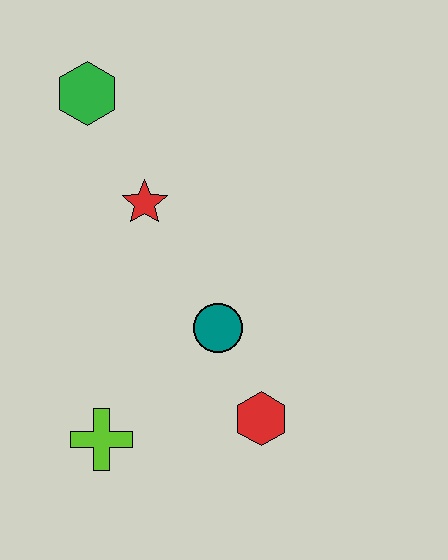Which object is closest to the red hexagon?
The teal circle is closest to the red hexagon.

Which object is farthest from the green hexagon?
The red hexagon is farthest from the green hexagon.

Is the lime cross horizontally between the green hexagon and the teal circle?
Yes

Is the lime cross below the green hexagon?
Yes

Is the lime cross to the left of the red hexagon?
Yes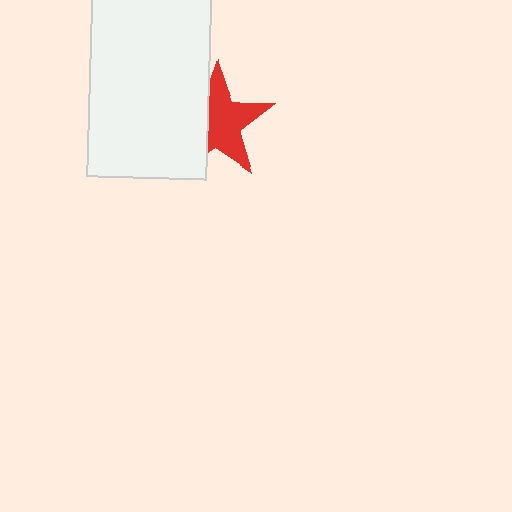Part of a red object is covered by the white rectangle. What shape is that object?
It is a star.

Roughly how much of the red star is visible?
About half of it is visible (roughly 62%).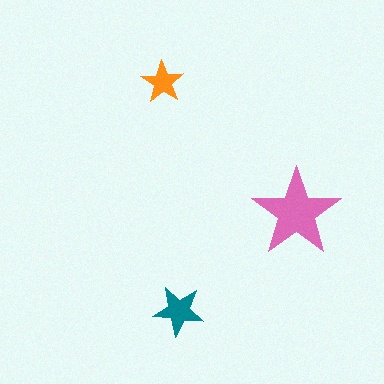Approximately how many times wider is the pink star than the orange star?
About 2 times wider.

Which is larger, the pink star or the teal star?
The pink one.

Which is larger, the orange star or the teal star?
The teal one.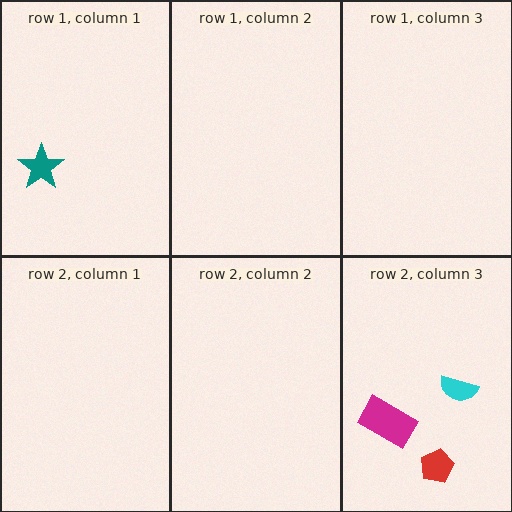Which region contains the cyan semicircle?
The row 2, column 3 region.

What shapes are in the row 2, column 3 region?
The magenta rectangle, the red pentagon, the cyan semicircle.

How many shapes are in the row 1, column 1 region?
1.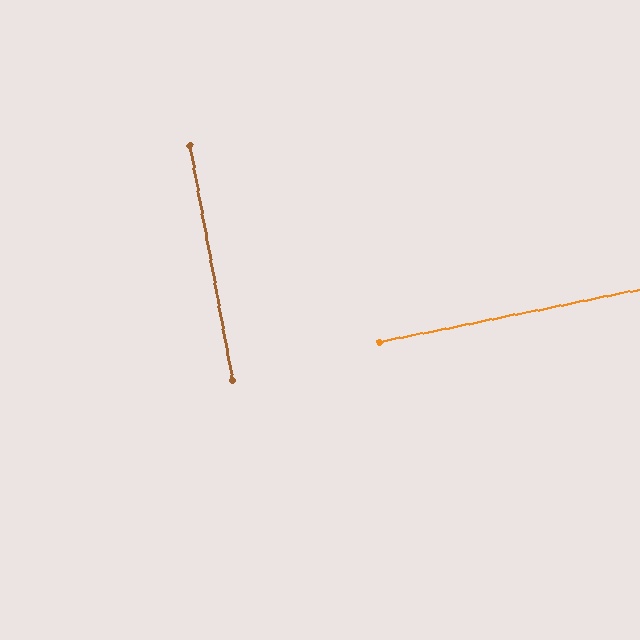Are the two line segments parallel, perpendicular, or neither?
Perpendicular — they meet at approximately 89°.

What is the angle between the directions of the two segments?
Approximately 89 degrees.